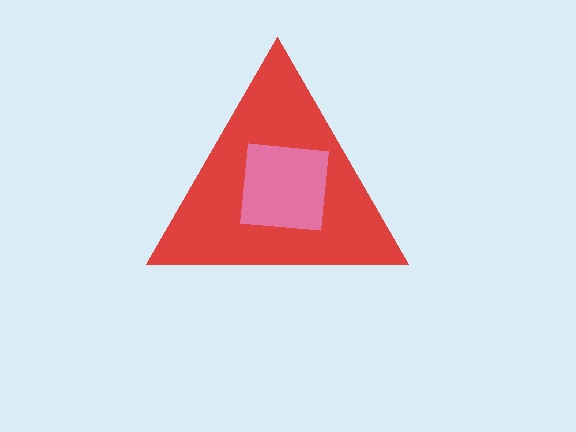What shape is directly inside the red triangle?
The pink square.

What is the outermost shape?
The red triangle.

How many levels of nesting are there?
2.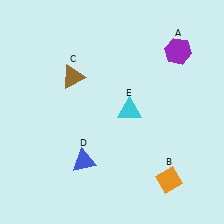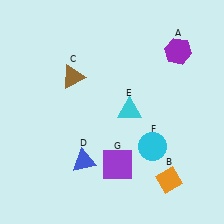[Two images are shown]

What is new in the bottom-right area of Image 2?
A cyan circle (F) was added in the bottom-right area of Image 2.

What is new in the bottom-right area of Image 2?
A purple square (G) was added in the bottom-right area of Image 2.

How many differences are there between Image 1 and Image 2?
There are 2 differences between the two images.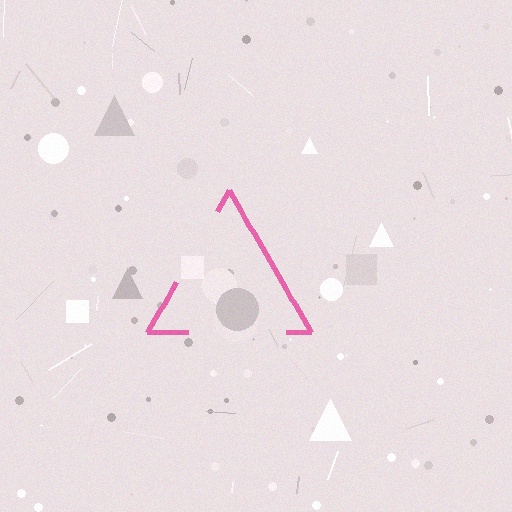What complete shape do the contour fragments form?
The contour fragments form a triangle.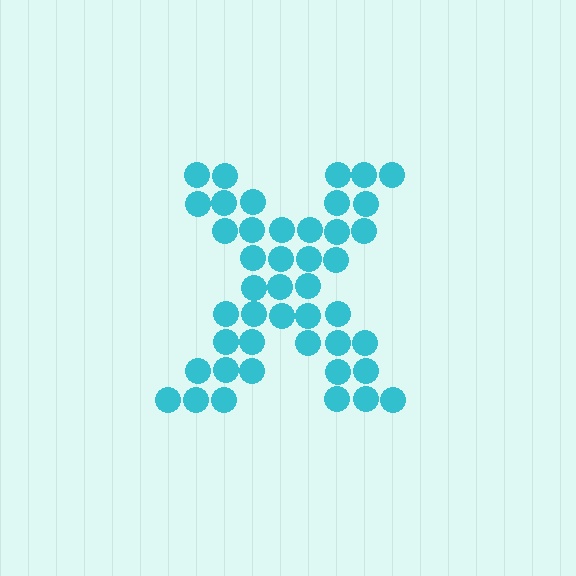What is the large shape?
The large shape is the letter X.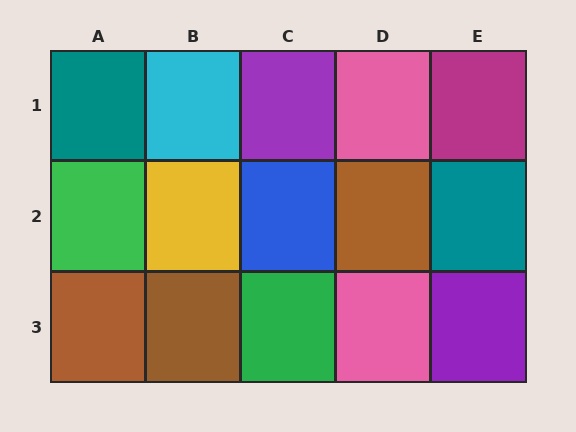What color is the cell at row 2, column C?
Blue.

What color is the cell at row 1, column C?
Purple.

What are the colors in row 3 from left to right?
Brown, brown, green, pink, purple.